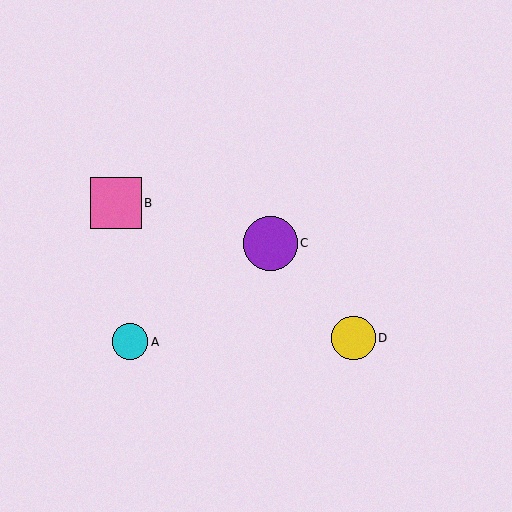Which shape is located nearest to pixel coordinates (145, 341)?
The cyan circle (labeled A) at (130, 342) is nearest to that location.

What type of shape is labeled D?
Shape D is a yellow circle.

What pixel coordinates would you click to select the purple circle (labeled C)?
Click at (270, 243) to select the purple circle C.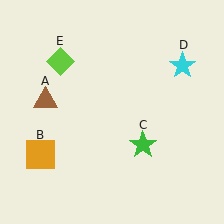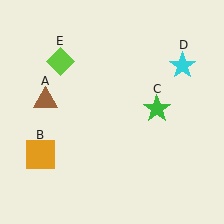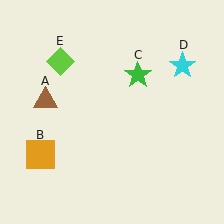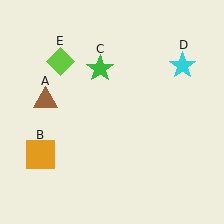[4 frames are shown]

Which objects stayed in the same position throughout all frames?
Brown triangle (object A) and orange square (object B) and cyan star (object D) and lime diamond (object E) remained stationary.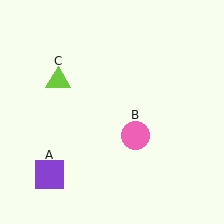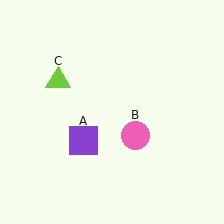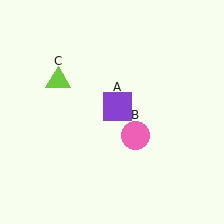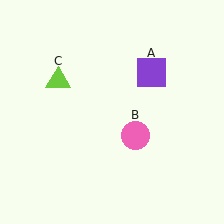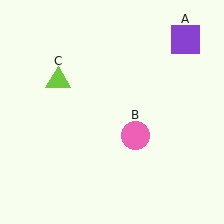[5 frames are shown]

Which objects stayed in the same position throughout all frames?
Pink circle (object B) and lime triangle (object C) remained stationary.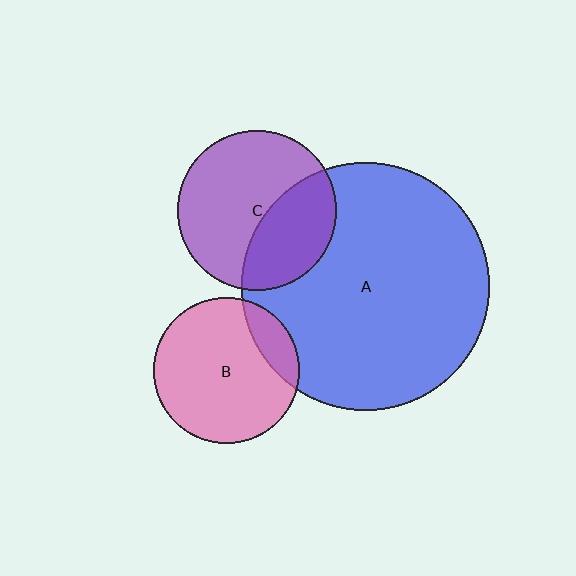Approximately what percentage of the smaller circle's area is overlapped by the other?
Approximately 15%.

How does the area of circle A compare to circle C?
Approximately 2.4 times.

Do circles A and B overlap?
Yes.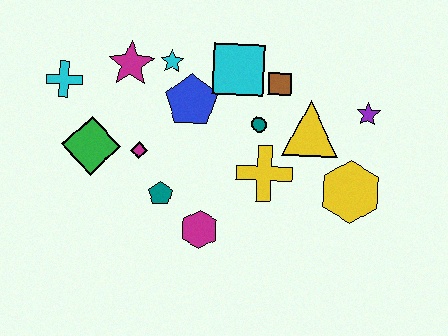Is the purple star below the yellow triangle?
No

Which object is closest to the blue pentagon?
The cyan star is closest to the blue pentagon.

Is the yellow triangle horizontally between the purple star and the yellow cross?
Yes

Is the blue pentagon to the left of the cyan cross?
No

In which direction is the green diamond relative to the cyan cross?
The green diamond is below the cyan cross.